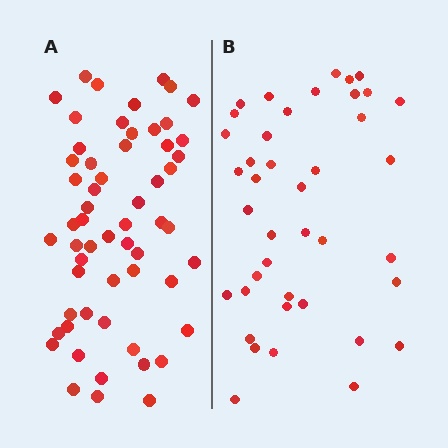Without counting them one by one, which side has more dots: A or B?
Region A (the left region) has more dots.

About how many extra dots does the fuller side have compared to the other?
Region A has approximately 15 more dots than region B.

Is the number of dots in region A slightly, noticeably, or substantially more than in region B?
Region A has noticeably more, but not dramatically so. The ratio is roughly 1.4 to 1.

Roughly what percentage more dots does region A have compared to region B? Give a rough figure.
About 40% more.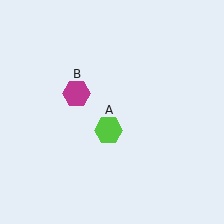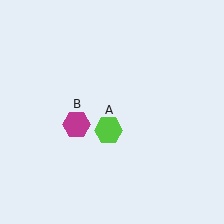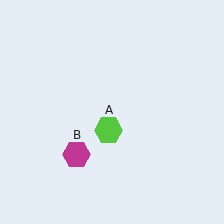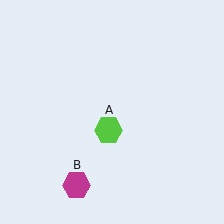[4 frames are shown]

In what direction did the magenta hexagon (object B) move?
The magenta hexagon (object B) moved down.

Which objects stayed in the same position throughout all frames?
Lime hexagon (object A) remained stationary.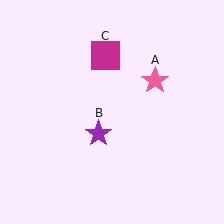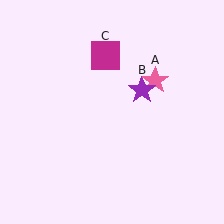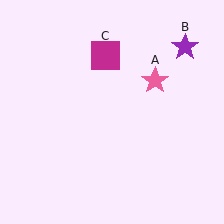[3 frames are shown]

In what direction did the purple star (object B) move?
The purple star (object B) moved up and to the right.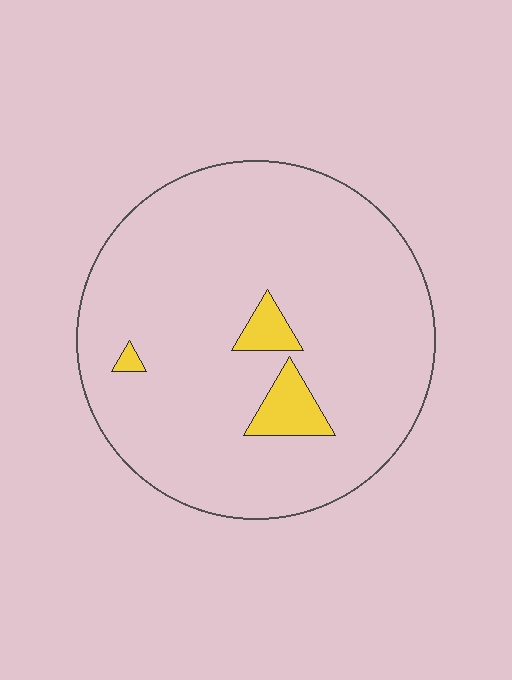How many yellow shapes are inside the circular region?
3.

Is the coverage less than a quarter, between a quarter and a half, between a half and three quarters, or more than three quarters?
Less than a quarter.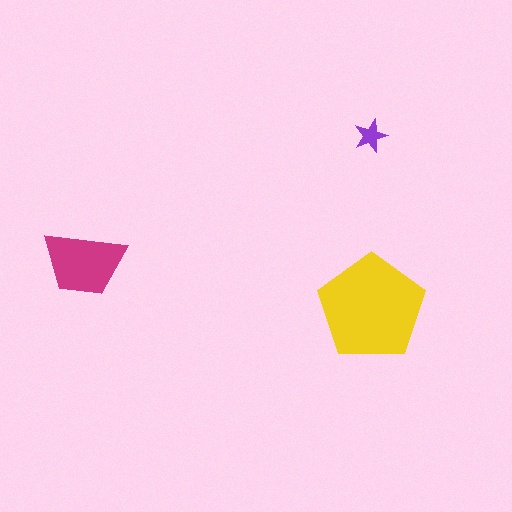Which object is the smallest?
The purple star.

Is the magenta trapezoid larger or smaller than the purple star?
Larger.